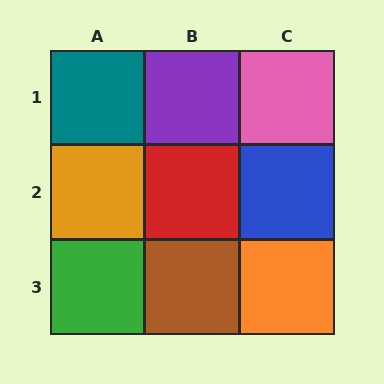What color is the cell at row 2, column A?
Orange.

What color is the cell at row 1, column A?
Teal.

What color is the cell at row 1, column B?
Purple.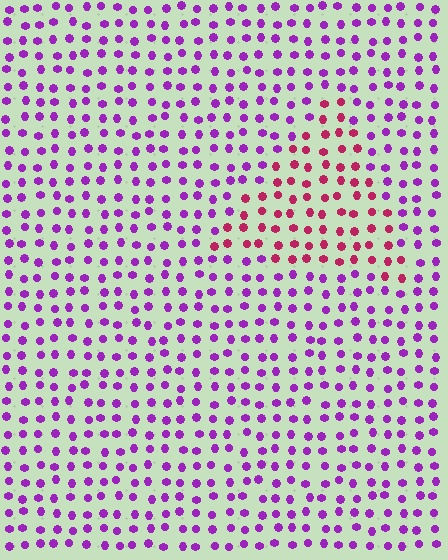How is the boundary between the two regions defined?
The boundary is defined purely by a slight shift in hue (about 49 degrees). Spacing, size, and orientation are identical on both sides.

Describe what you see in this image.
The image is filled with small purple elements in a uniform arrangement. A triangle-shaped region is visible where the elements are tinted to a slightly different hue, forming a subtle color boundary.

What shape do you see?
I see a triangle.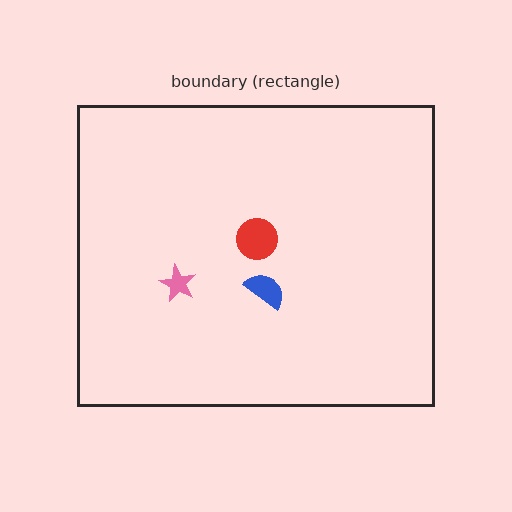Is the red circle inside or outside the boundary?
Inside.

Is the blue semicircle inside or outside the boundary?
Inside.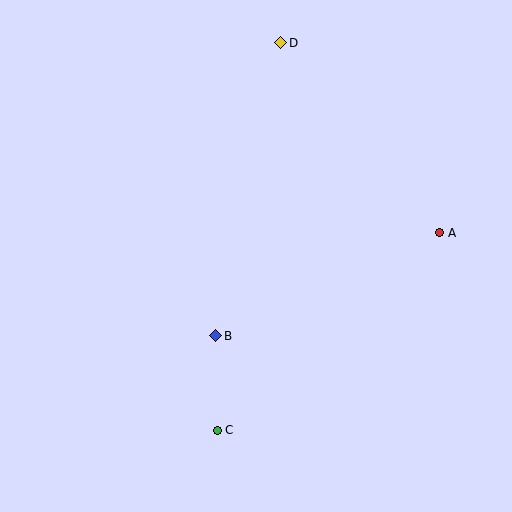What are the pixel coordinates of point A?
Point A is at (440, 233).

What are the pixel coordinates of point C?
Point C is at (217, 430).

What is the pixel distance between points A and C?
The distance between A and C is 298 pixels.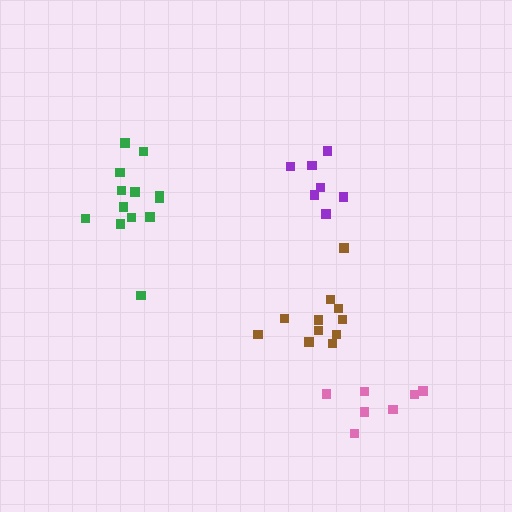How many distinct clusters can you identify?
There are 4 distinct clusters.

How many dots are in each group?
Group 1: 13 dots, Group 2: 7 dots, Group 3: 7 dots, Group 4: 11 dots (38 total).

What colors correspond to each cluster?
The clusters are colored: green, purple, pink, brown.